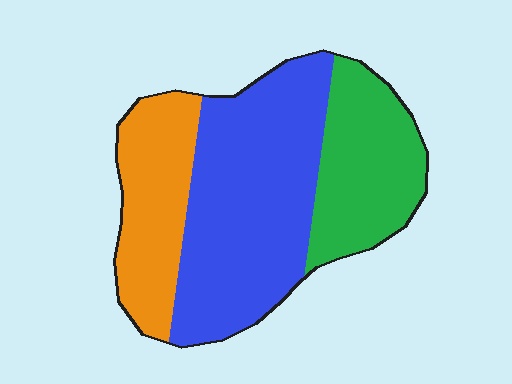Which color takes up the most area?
Blue, at roughly 50%.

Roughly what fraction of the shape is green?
Green covers around 25% of the shape.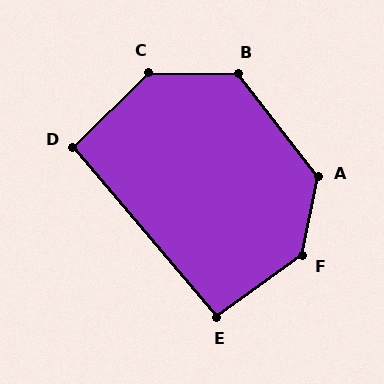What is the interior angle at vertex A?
Approximately 131 degrees (obtuse).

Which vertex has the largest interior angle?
F, at approximately 137 degrees.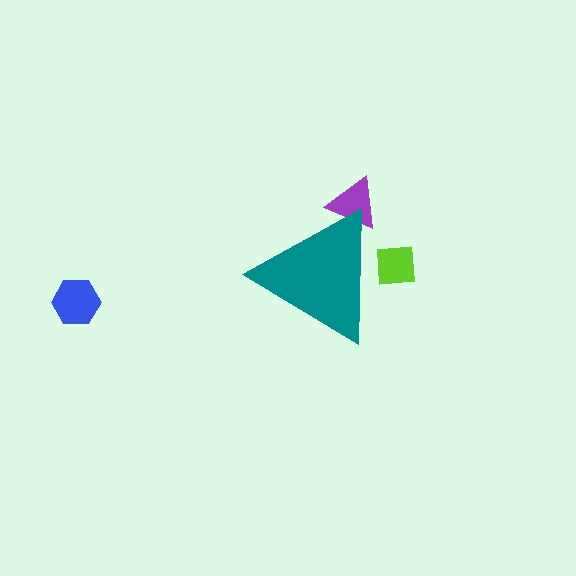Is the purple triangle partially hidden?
Yes, the purple triangle is partially hidden behind the teal triangle.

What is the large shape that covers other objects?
A teal triangle.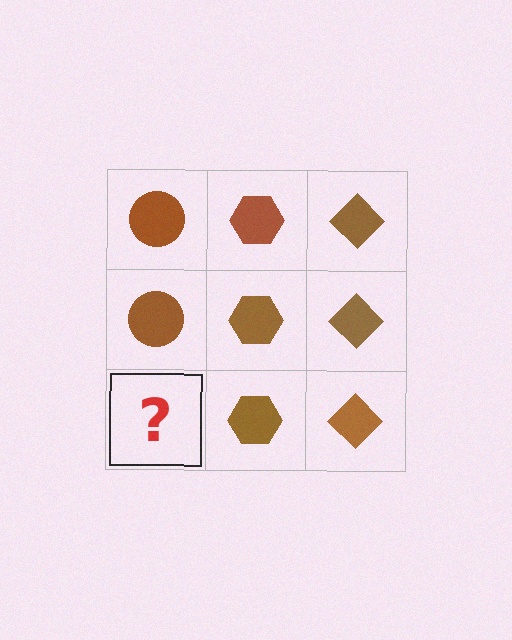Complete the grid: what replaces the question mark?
The question mark should be replaced with a brown circle.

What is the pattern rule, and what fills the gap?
The rule is that each column has a consistent shape. The gap should be filled with a brown circle.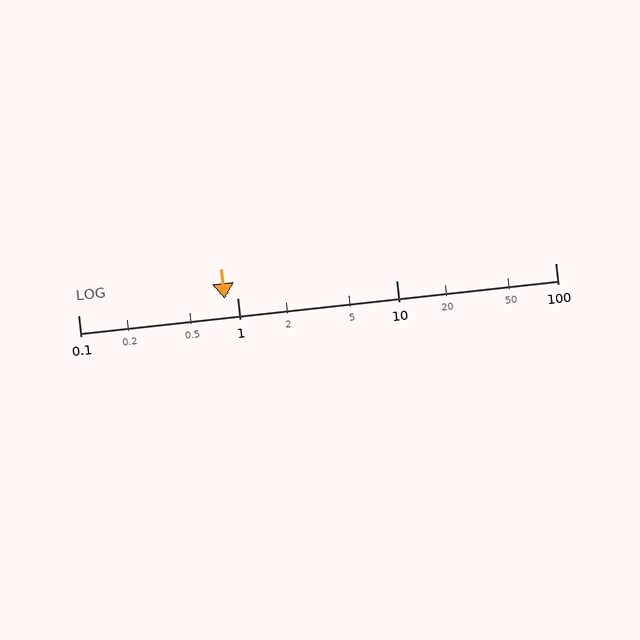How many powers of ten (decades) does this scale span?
The scale spans 3 decades, from 0.1 to 100.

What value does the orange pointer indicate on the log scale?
The pointer indicates approximately 0.83.